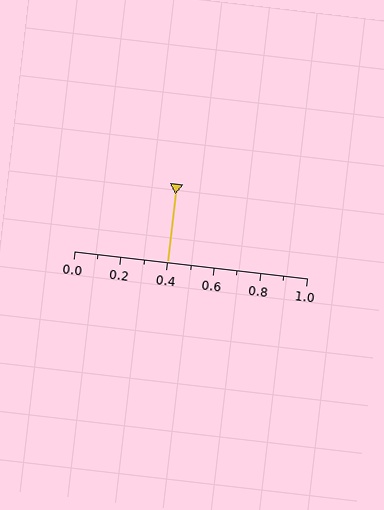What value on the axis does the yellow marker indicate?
The marker indicates approximately 0.4.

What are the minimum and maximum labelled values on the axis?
The axis runs from 0.0 to 1.0.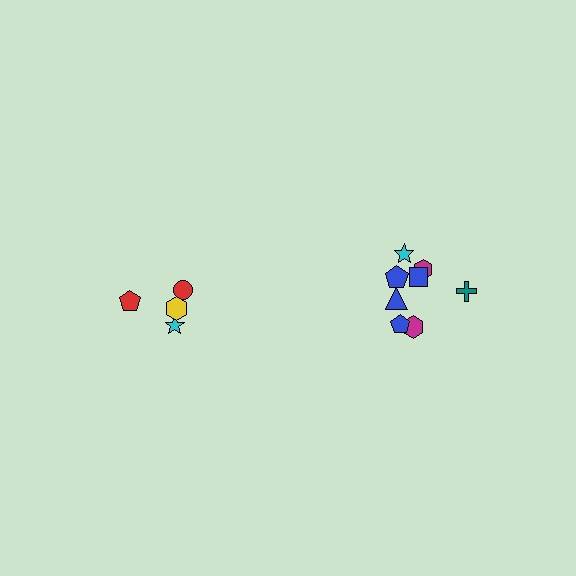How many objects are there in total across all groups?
There are 12 objects.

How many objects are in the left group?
There are 4 objects.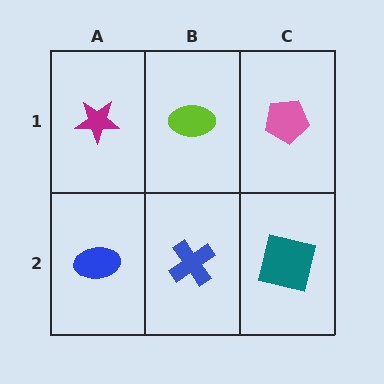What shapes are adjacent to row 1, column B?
A blue cross (row 2, column B), a magenta star (row 1, column A), a pink pentagon (row 1, column C).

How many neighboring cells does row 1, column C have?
2.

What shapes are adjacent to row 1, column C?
A teal square (row 2, column C), a lime ellipse (row 1, column B).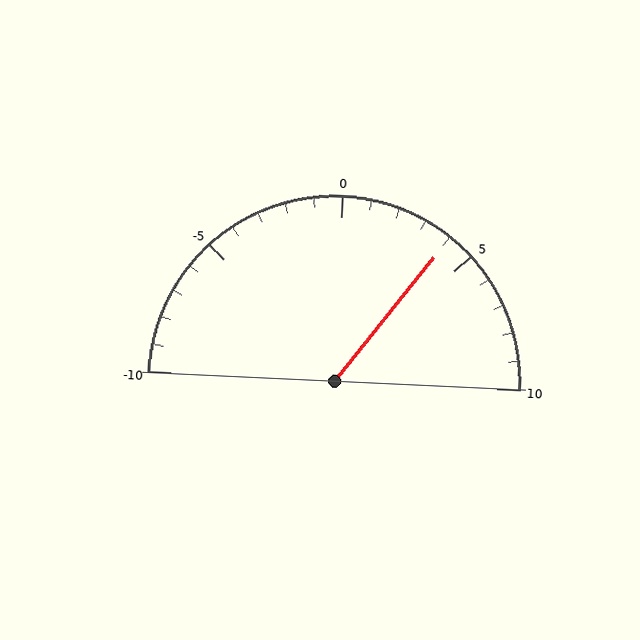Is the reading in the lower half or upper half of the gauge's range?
The reading is in the upper half of the range (-10 to 10).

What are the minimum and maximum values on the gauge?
The gauge ranges from -10 to 10.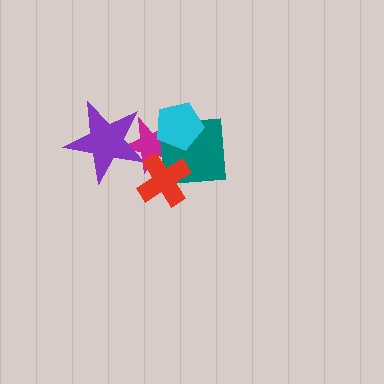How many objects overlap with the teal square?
3 objects overlap with the teal square.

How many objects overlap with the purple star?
1 object overlaps with the purple star.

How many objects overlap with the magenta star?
4 objects overlap with the magenta star.